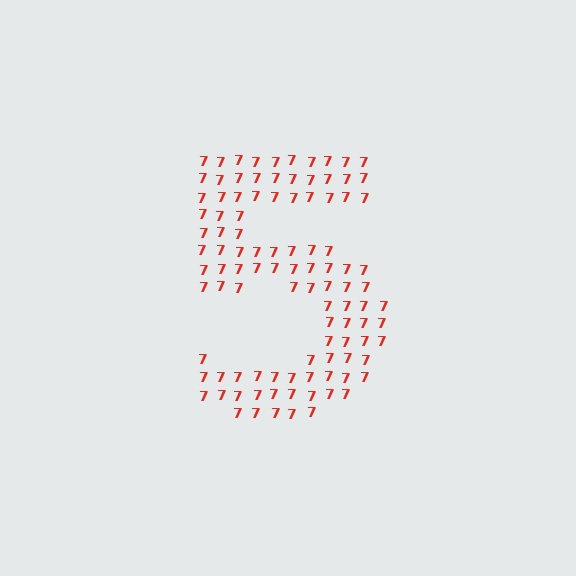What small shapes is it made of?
It is made of small digit 7's.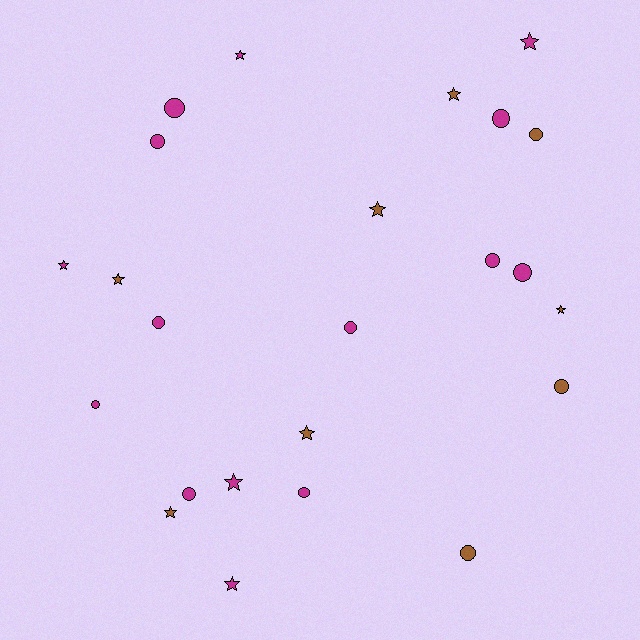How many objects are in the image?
There are 24 objects.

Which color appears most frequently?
Magenta, with 15 objects.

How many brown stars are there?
There are 6 brown stars.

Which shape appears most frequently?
Circle, with 13 objects.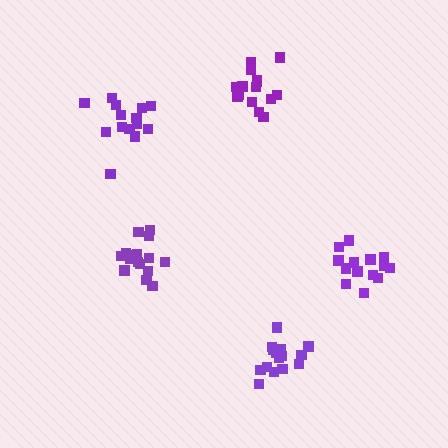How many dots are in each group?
Group 1: 17 dots, Group 2: 15 dots, Group 3: 15 dots, Group 4: 14 dots, Group 5: 14 dots (75 total).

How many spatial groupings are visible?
There are 5 spatial groupings.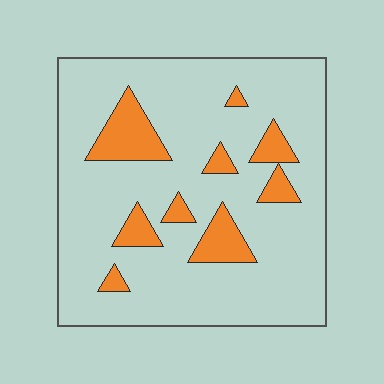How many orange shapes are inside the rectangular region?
9.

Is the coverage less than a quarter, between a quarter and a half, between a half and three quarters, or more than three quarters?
Less than a quarter.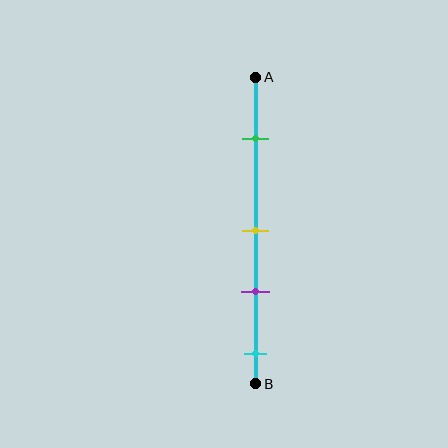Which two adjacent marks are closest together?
The yellow and purple marks are the closest adjacent pair.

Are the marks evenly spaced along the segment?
No, the marks are not evenly spaced.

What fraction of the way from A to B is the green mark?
The green mark is approximately 20% (0.2) of the way from A to B.